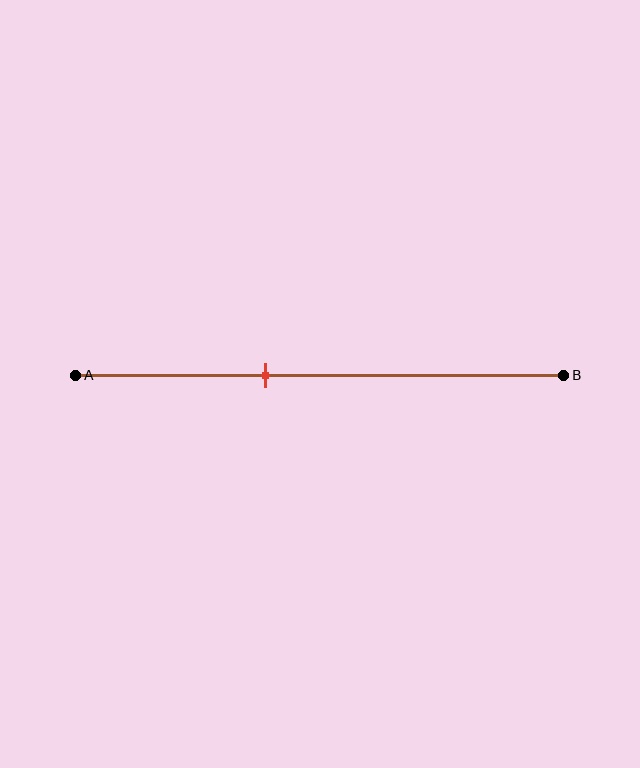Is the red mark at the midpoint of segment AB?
No, the mark is at about 40% from A, not at the 50% midpoint.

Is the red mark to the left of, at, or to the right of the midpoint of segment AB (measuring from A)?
The red mark is to the left of the midpoint of segment AB.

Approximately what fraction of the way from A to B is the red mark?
The red mark is approximately 40% of the way from A to B.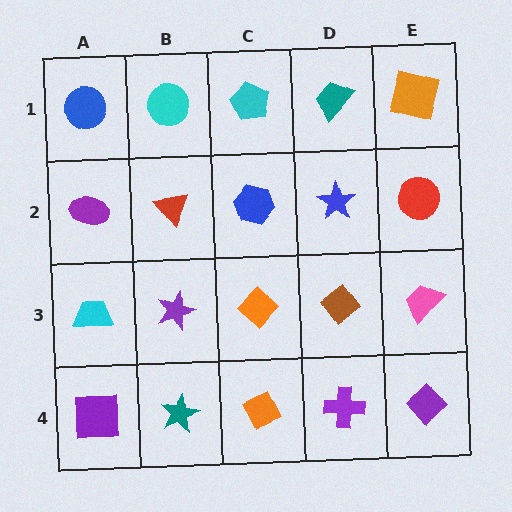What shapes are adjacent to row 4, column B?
A purple star (row 3, column B), a purple square (row 4, column A), an orange diamond (row 4, column C).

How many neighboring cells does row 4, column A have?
2.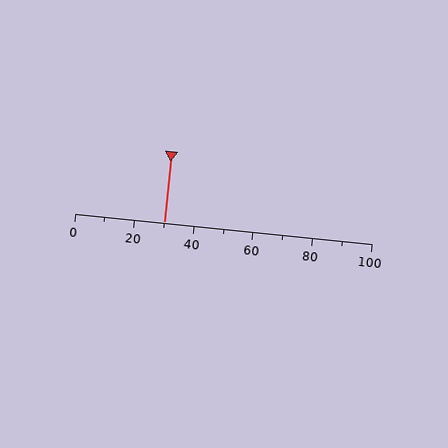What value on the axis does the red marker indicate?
The marker indicates approximately 30.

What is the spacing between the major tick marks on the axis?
The major ticks are spaced 20 apart.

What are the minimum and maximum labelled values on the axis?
The axis runs from 0 to 100.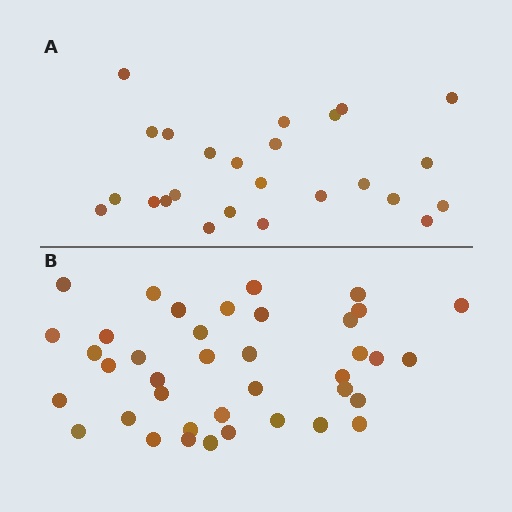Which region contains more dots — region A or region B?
Region B (the bottom region) has more dots.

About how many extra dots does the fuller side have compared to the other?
Region B has approximately 15 more dots than region A.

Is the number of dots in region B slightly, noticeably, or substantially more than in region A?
Region B has substantially more. The ratio is roughly 1.6 to 1.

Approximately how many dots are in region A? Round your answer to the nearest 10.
About 20 dots. (The exact count is 25, which rounds to 20.)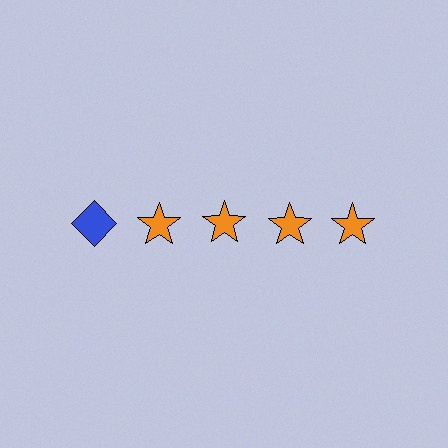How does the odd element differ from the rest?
It differs in both color (blue instead of orange) and shape (diamond instead of star).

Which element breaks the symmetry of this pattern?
The blue diamond in the top row, leftmost column breaks the symmetry. All other shapes are orange stars.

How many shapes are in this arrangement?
There are 5 shapes arranged in a grid pattern.